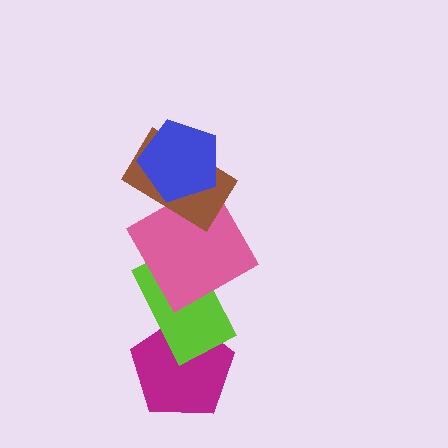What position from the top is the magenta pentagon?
The magenta pentagon is 5th from the top.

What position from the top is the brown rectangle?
The brown rectangle is 2nd from the top.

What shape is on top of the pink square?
The brown rectangle is on top of the pink square.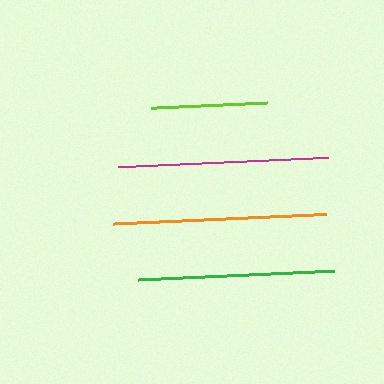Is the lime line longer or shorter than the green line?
The green line is longer than the lime line.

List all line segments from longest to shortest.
From longest to shortest: orange, magenta, green, lime.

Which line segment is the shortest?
The lime line is the shortest at approximately 116 pixels.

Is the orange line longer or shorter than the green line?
The orange line is longer than the green line.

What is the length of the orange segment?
The orange segment is approximately 212 pixels long.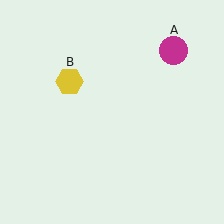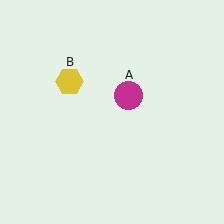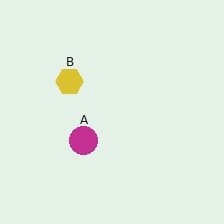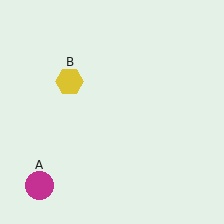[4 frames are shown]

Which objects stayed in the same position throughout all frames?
Yellow hexagon (object B) remained stationary.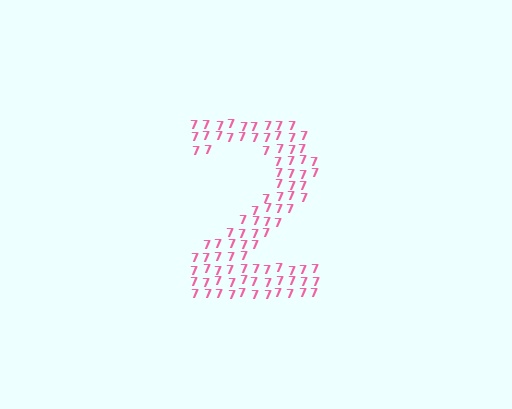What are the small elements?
The small elements are digit 7's.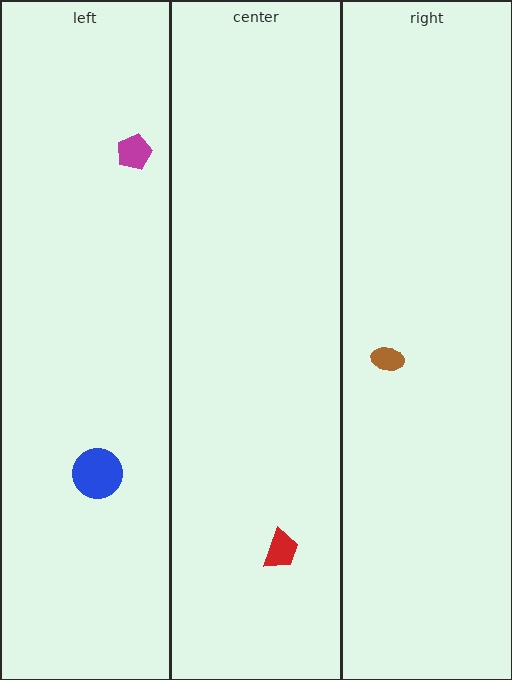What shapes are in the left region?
The blue circle, the magenta pentagon.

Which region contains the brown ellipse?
The right region.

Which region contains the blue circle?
The left region.